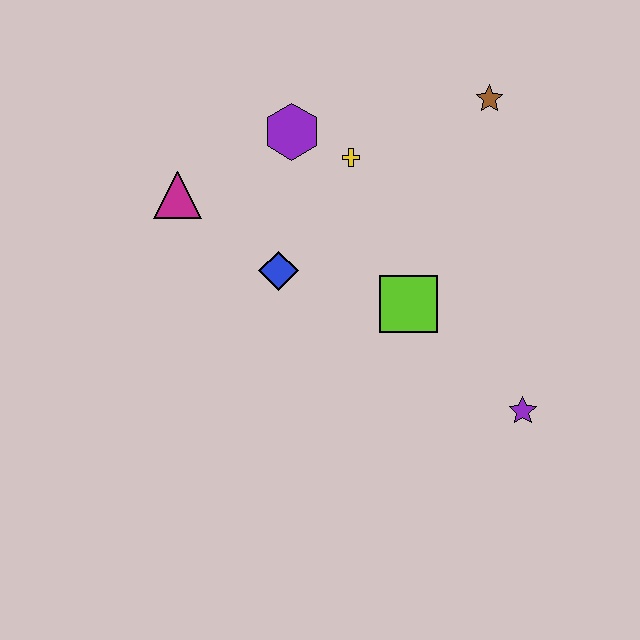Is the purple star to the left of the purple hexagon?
No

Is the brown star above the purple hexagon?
Yes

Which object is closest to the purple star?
The lime square is closest to the purple star.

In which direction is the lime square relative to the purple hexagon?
The lime square is below the purple hexagon.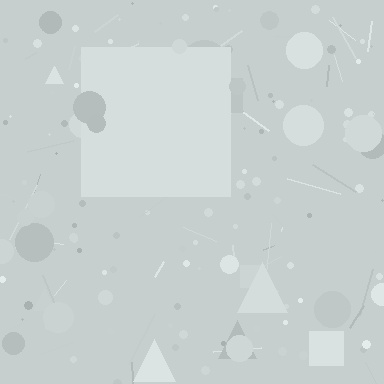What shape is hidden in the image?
A square is hidden in the image.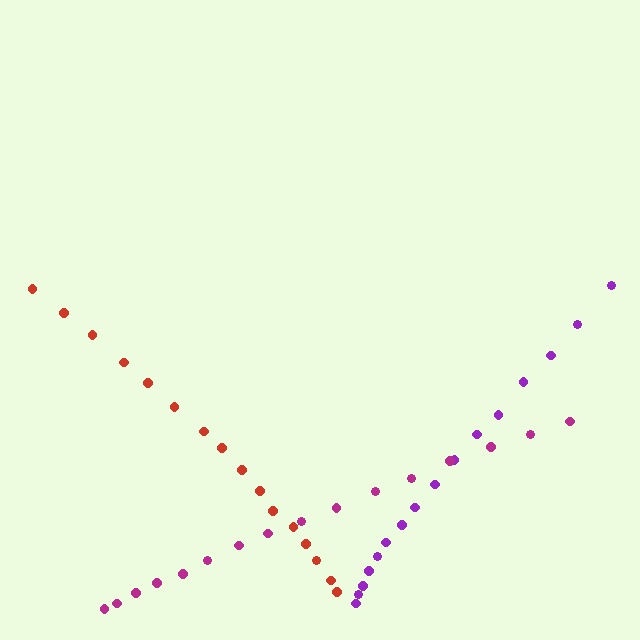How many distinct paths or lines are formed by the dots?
There are 3 distinct paths.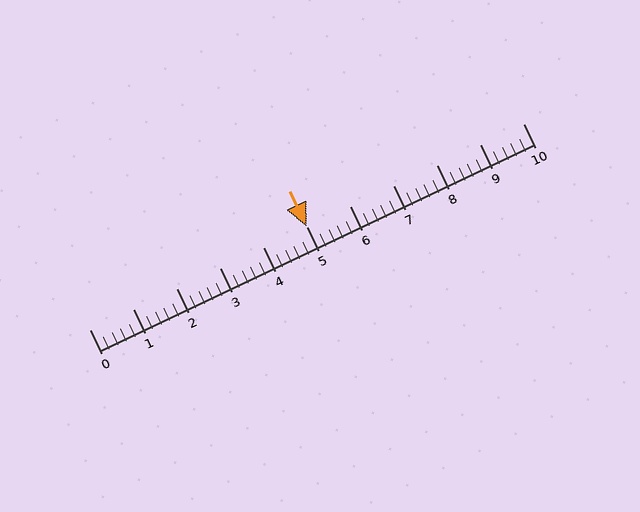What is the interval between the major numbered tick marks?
The major tick marks are spaced 1 units apart.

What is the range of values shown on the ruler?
The ruler shows values from 0 to 10.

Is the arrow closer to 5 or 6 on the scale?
The arrow is closer to 5.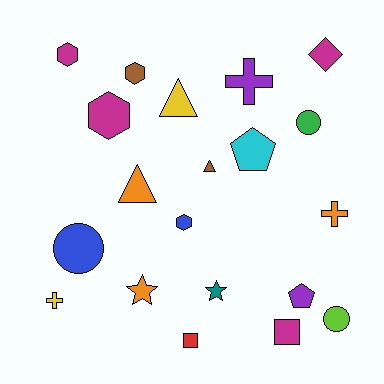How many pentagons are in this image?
There are 2 pentagons.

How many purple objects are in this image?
There are 2 purple objects.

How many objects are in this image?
There are 20 objects.